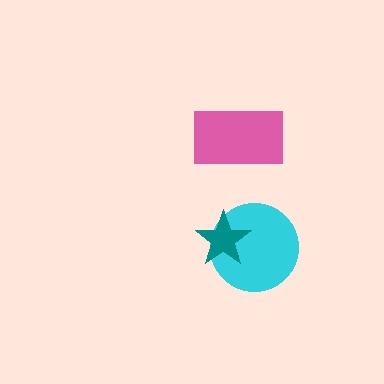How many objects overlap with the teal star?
1 object overlaps with the teal star.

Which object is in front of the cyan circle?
The teal star is in front of the cyan circle.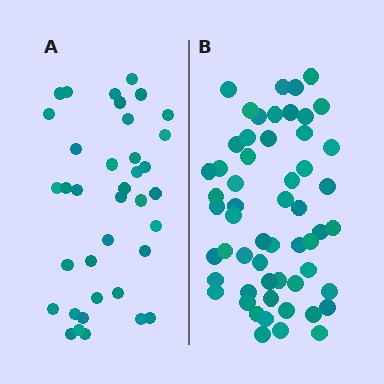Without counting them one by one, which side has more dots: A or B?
Region B (the right region) has more dots.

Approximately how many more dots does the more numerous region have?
Region B has approximately 20 more dots than region A.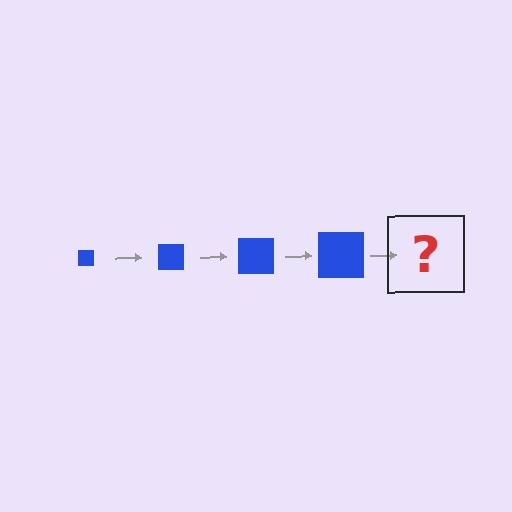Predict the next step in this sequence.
The next step is a blue square, larger than the previous one.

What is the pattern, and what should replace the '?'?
The pattern is that the square gets progressively larger each step. The '?' should be a blue square, larger than the previous one.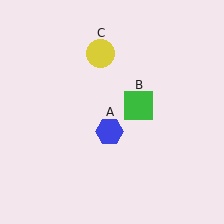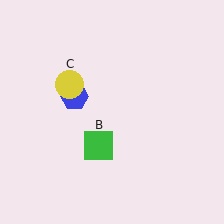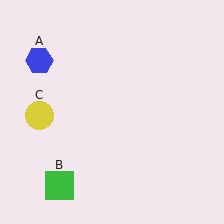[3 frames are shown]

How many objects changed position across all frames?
3 objects changed position: blue hexagon (object A), green square (object B), yellow circle (object C).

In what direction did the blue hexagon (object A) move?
The blue hexagon (object A) moved up and to the left.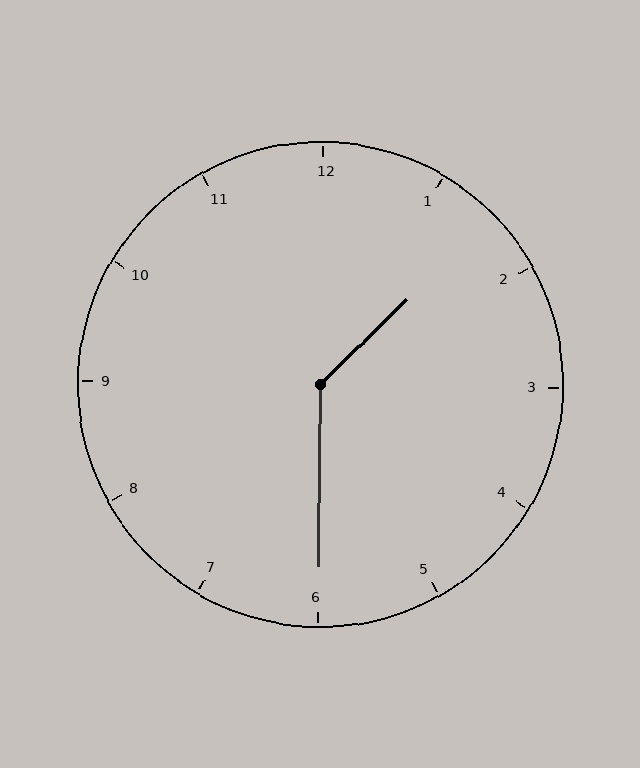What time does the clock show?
1:30.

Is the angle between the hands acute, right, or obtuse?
It is obtuse.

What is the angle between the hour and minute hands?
Approximately 135 degrees.